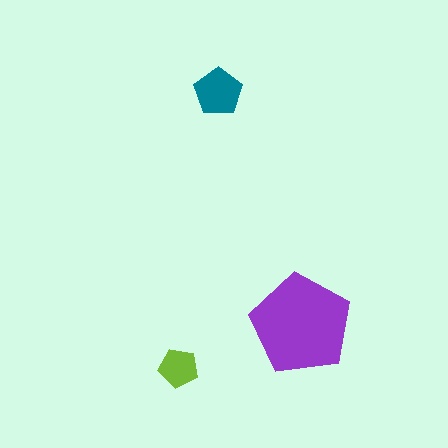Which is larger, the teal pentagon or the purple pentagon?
The purple one.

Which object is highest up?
The teal pentagon is topmost.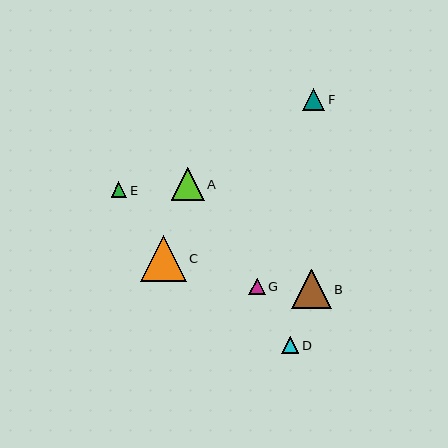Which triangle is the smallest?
Triangle E is the smallest with a size of approximately 16 pixels.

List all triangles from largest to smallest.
From largest to smallest: C, B, A, F, D, G, E.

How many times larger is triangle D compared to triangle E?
Triangle D is approximately 1.1 times the size of triangle E.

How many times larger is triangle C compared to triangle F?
Triangle C is approximately 2.0 times the size of triangle F.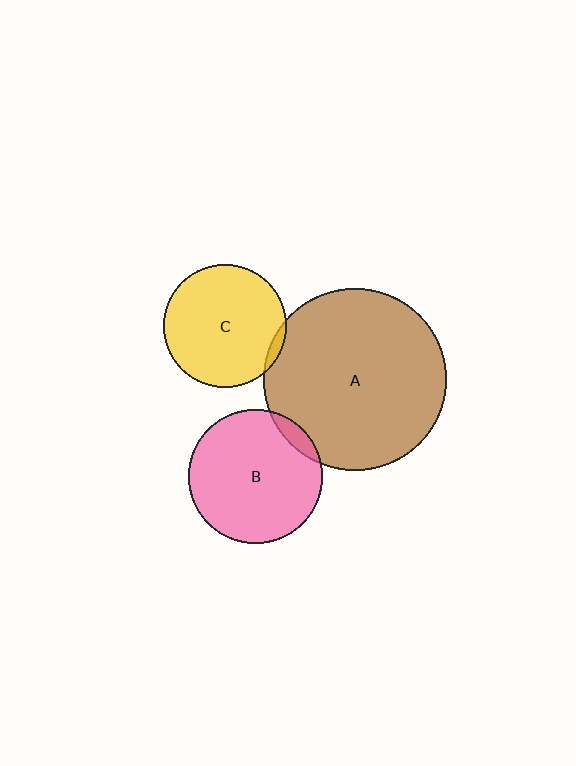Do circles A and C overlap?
Yes.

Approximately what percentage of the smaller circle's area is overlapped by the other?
Approximately 5%.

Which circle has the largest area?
Circle A (brown).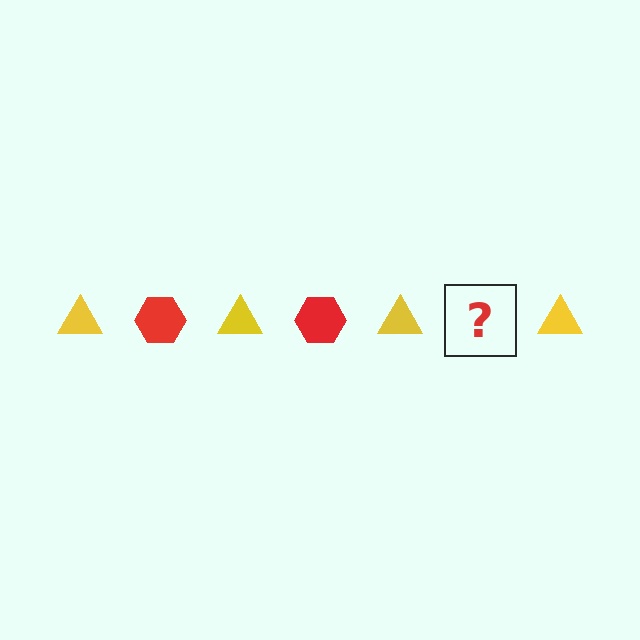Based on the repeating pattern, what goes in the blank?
The blank should be a red hexagon.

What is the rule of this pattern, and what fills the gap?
The rule is that the pattern alternates between yellow triangle and red hexagon. The gap should be filled with a red hexagon.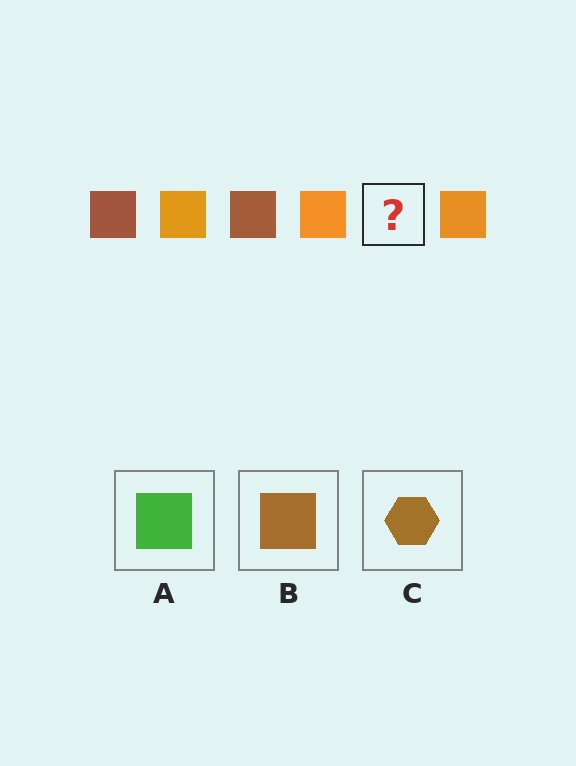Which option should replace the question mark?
Option B.